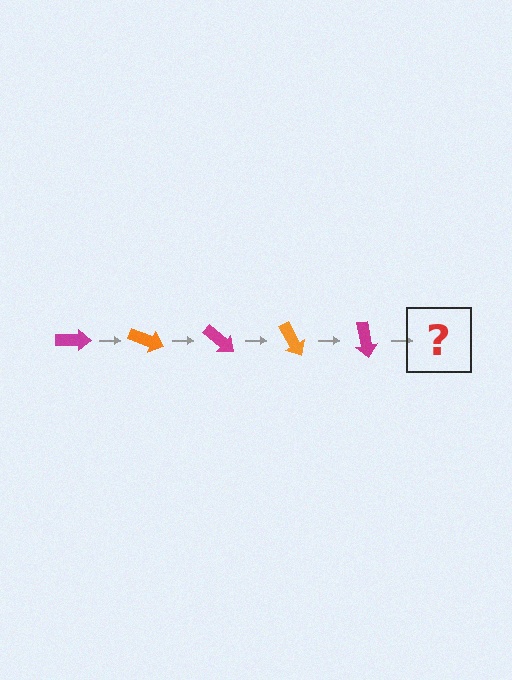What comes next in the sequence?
The next element should be an orange arrow, rotated 100 degrees from the start.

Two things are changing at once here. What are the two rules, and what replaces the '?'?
The two rules are that it rotates 20 degrees each step and the color cycles through magenta and orange. The '?' should be an orange arrow, rotated 100 degrees from the start.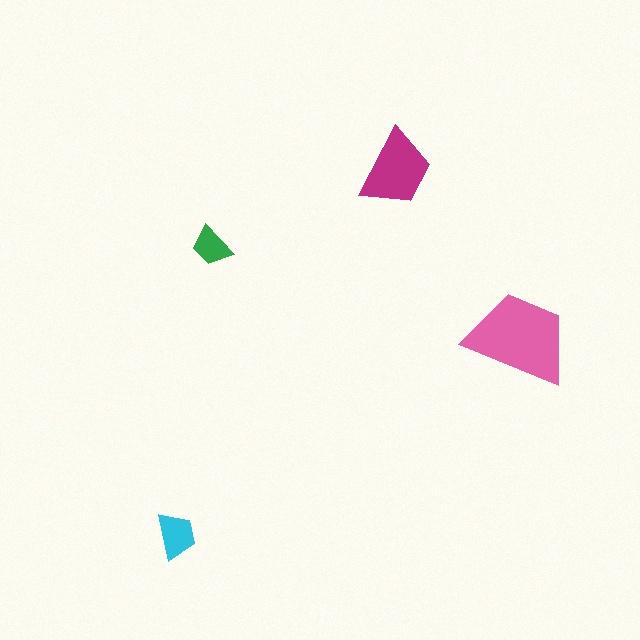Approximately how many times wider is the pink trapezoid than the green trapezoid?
About 2.5 times wider.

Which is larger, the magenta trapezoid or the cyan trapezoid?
The magenta one.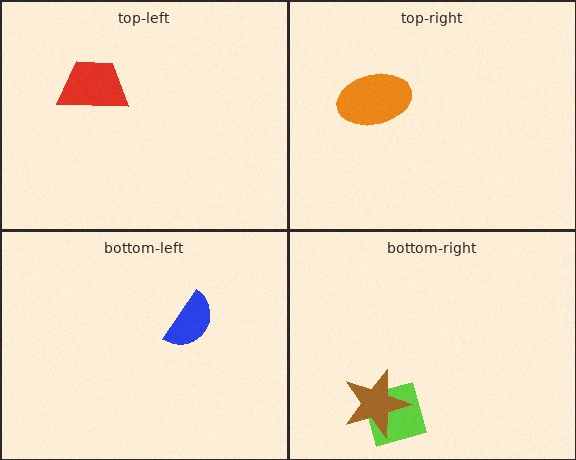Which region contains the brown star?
The bottom-right region.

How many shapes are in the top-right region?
1.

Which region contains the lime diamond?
The bottom-right region.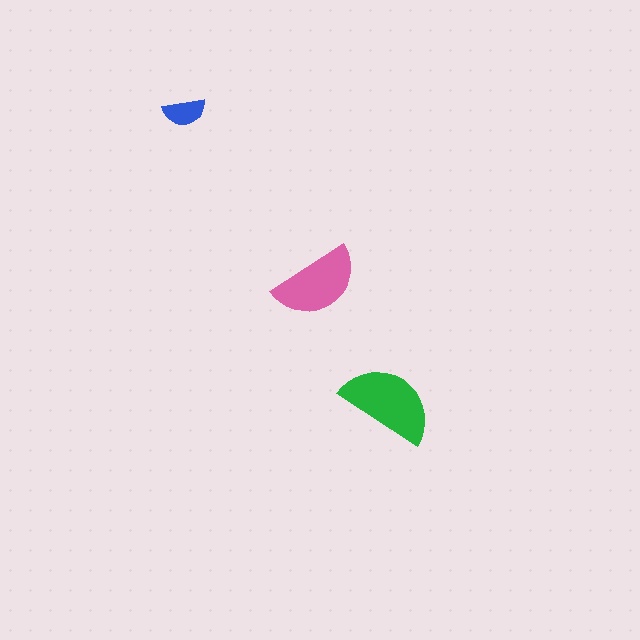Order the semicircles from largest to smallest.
the green one, the pink one, the blue one.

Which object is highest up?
The blue semicircle is topmost.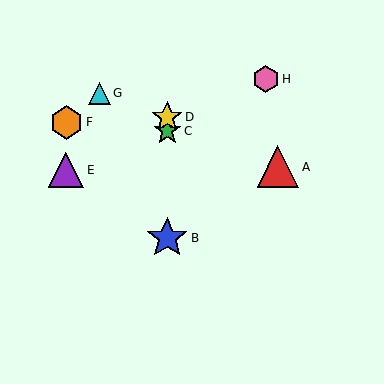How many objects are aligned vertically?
3 objects (B, C, D) are aligned vertically.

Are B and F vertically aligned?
No, B is at x≈167 and F is at x≈66.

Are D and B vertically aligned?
Yes, both are at x≈167.